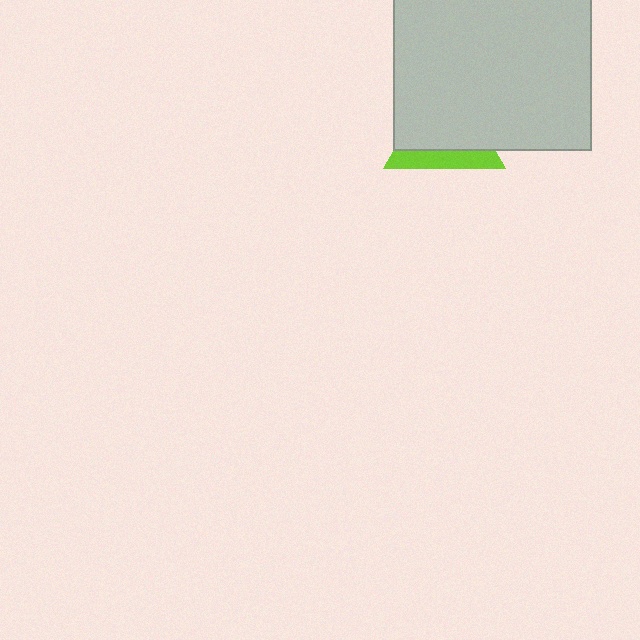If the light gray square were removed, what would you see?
You would see the complete lime triangle.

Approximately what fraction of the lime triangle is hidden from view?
Roughly 69% of the lime triangle is hidden behind the light gray square.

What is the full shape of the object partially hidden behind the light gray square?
The partially hidden object is a lime triangle.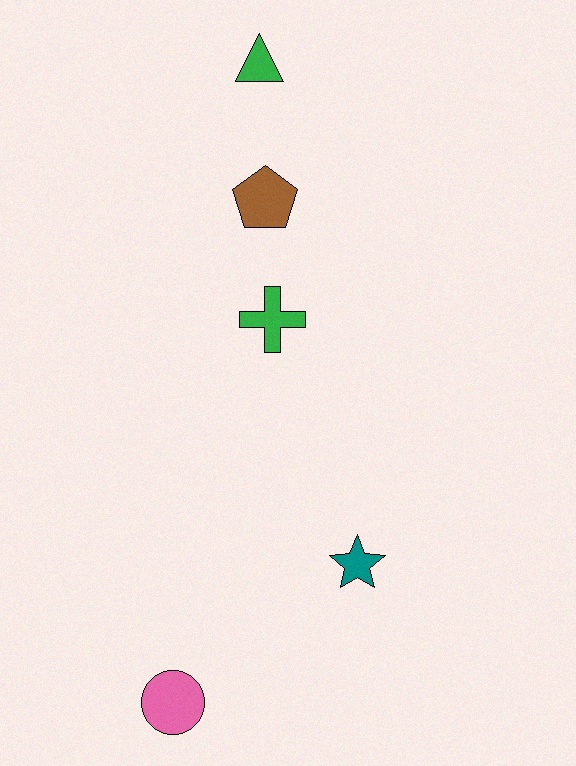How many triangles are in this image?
There is 1 triangle.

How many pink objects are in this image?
There is 1 pink object.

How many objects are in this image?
There are 5 objects.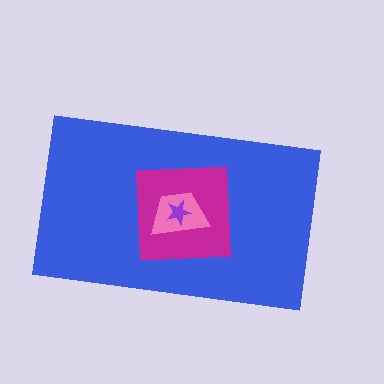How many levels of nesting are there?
4.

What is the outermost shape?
The blue rectangle.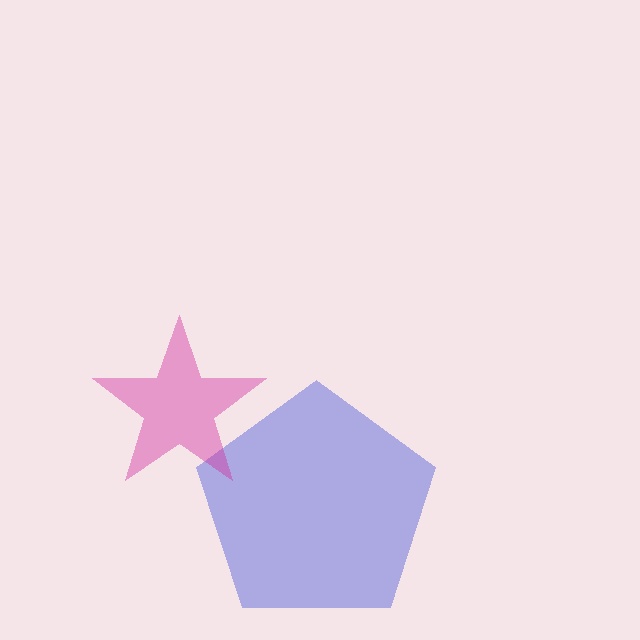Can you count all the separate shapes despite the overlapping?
Yes, there are 2 separate shapes.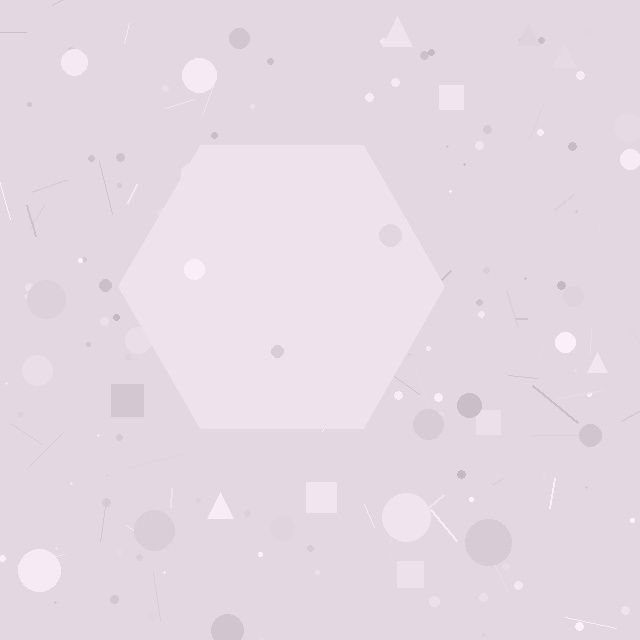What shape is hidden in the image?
A hexagon is hidden in the image.